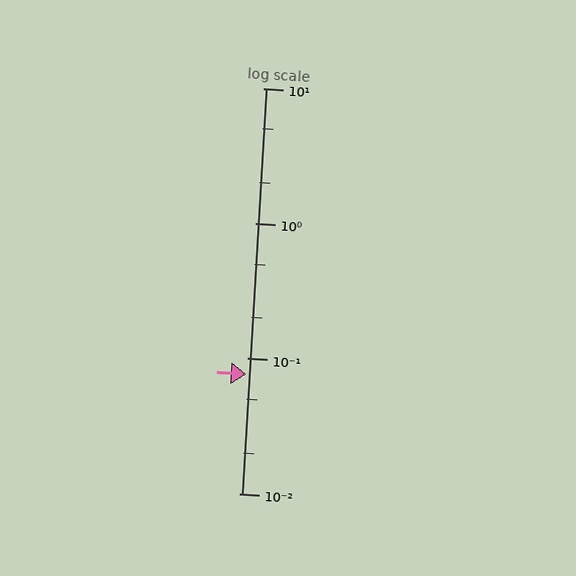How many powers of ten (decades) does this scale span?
The scale spans 3 decades, from 0.01 to 10.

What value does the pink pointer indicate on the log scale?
The pointer indicates approximately 0.077.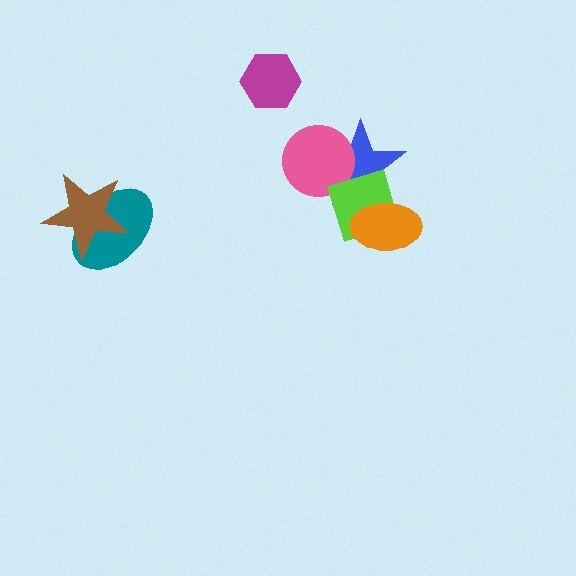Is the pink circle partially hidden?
Yes, it is partially covered by another shape.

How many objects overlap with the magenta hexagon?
0 objects overlap with the magenta hexagon.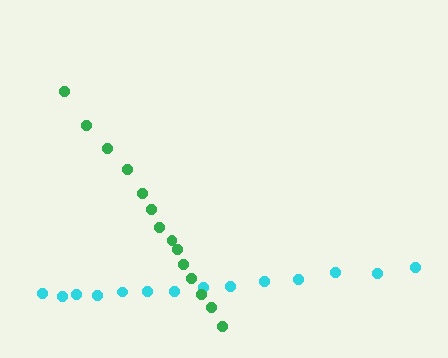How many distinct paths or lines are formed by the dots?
There are 2 distinct paths.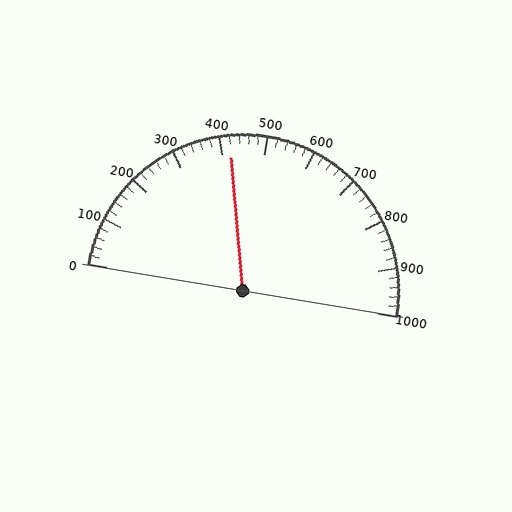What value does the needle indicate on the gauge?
The needle indicates approximately 420.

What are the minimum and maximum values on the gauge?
The gauge ranges from 0 to 1000.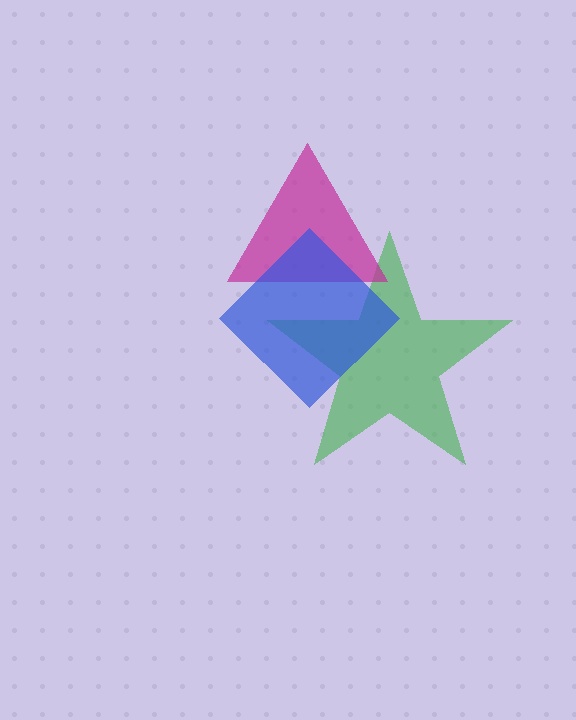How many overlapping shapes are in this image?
There are 3 overlapping shapes in the image.